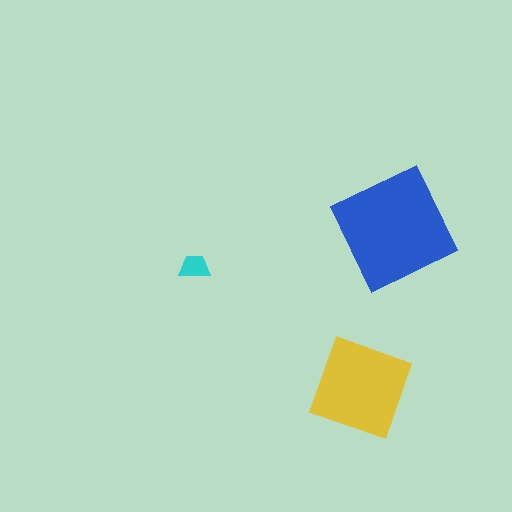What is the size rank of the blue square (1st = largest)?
1st.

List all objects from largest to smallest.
The blue square, the yellow diamond, the cyan trapezoid.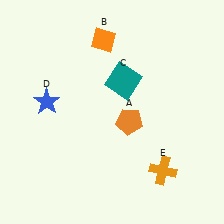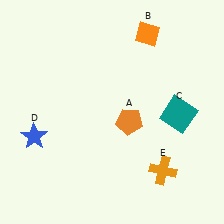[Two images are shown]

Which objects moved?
The objects that moved are: the orange diamond (B), the teal square (C), the blue star (D).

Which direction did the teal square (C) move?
The teal square (C) moved right.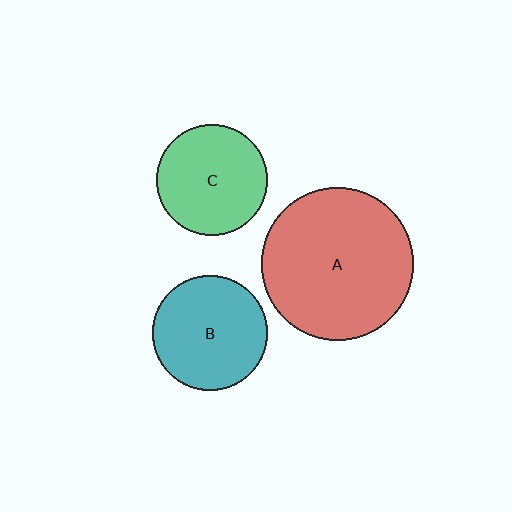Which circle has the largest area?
Circle A (red).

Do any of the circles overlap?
No, none of the circles overlap.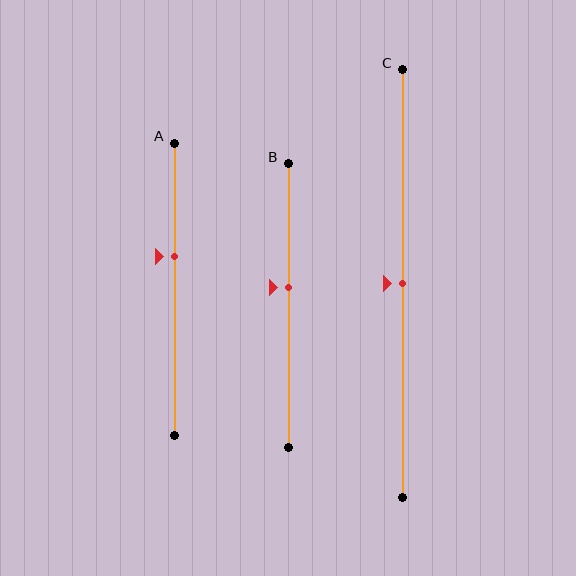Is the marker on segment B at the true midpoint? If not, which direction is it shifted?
No, the marker on segment B is shifted upward by about 6% of the segment length.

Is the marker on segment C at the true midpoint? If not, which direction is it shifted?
Yes, the marker on segment C is at the true midpoint.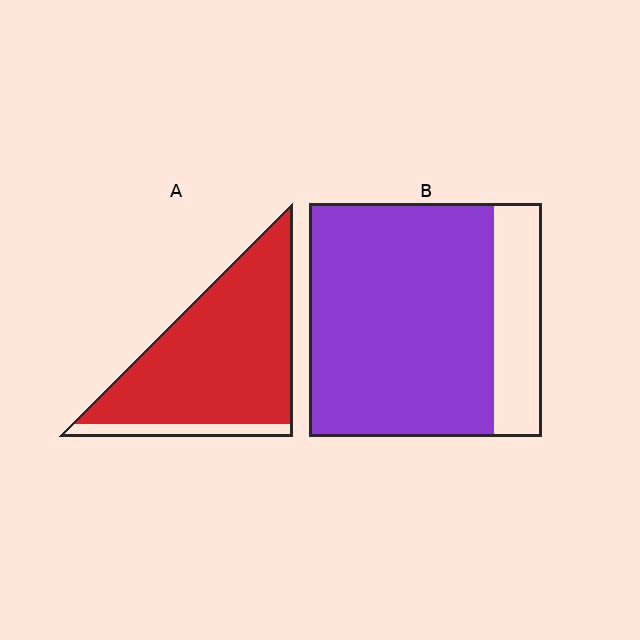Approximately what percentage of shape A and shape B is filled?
A is approximately 90% and B is approximately 80%.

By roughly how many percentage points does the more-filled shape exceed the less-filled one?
By roughly 10 percentage points (A over B).